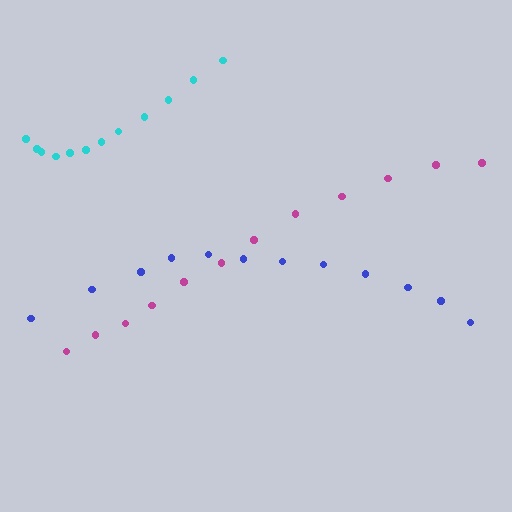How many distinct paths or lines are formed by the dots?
There are 3 distinct paths.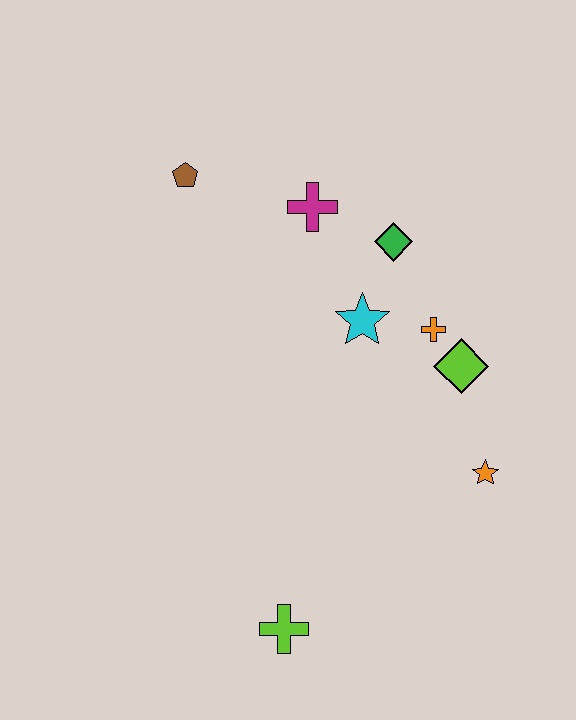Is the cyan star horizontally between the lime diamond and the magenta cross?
Yes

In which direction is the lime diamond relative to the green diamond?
The lime diamond is below the green diamond.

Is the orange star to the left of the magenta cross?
No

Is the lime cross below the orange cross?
Yes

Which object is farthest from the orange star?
The brown pentagon is farthest from the orange star.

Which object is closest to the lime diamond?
The orange cross is closest to the lime diamond.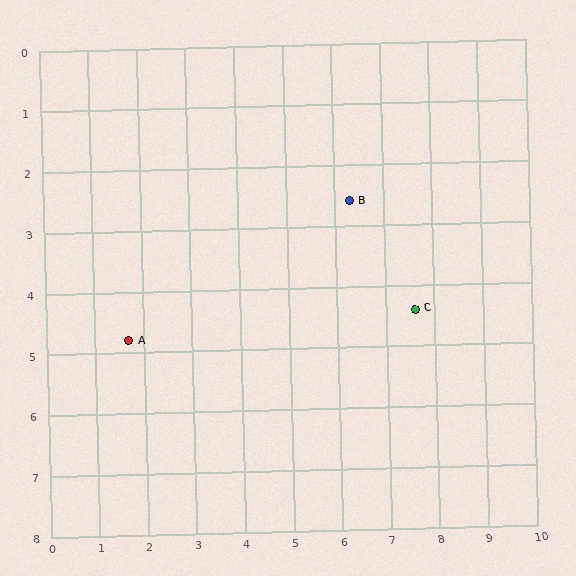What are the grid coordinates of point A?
Point A is at approximately (1.7, 4.8).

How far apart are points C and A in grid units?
Points C and A are about 5.9 grid units apart.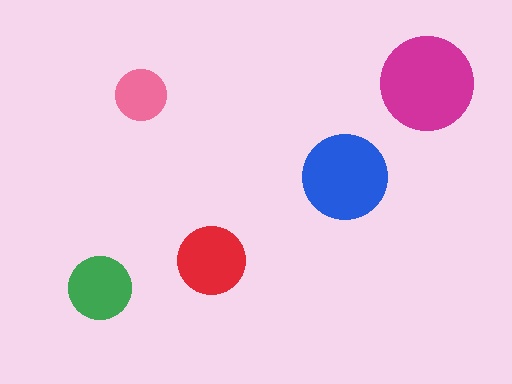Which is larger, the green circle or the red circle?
The red one.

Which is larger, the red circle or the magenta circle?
The magenta one.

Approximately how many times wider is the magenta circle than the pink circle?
About 2 times wider.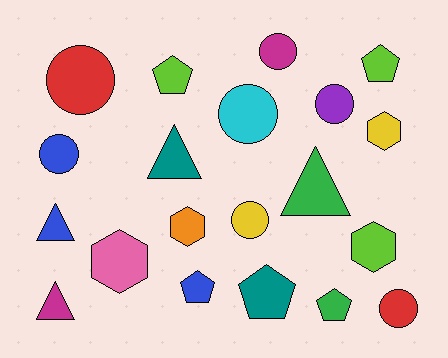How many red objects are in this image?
There are 2 red objects.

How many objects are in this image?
There are 20 objects.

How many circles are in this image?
There are 7 circles.